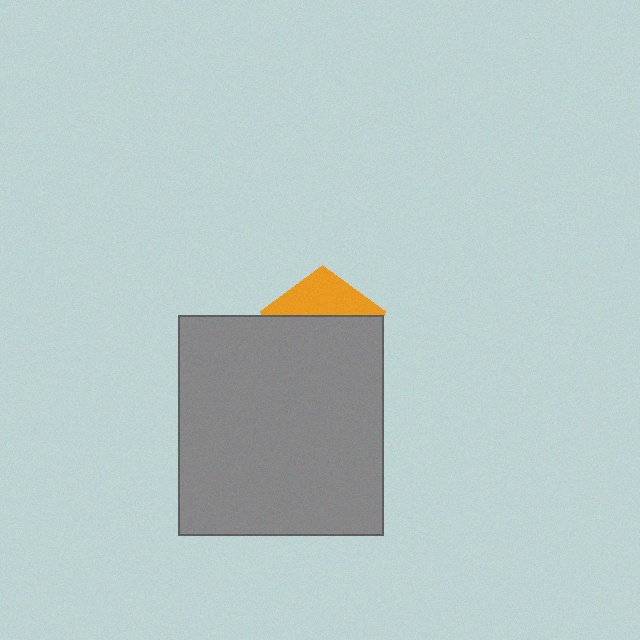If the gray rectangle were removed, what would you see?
You would see the complete orange pentagon.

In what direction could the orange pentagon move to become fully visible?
The orange pentagon could move up. That would shift it out from behind the gray rectangle entirely.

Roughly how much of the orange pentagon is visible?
A small part of it is visible (roughly 33%).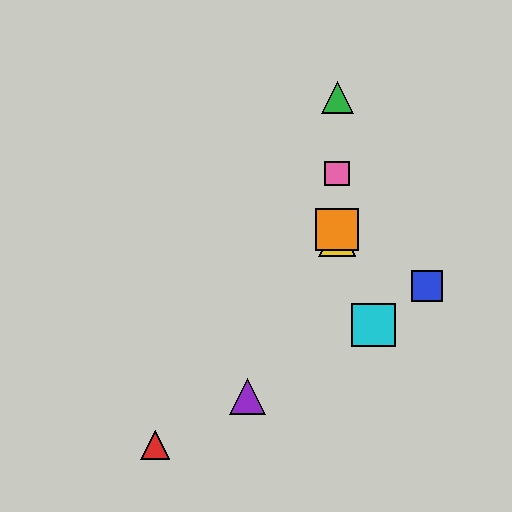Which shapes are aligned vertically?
The green triangle, the yellow triangle, the orange square, the pink square are aligned vertically.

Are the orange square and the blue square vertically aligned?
No, the orange square is at x≈337 and the blue square is at x≈427.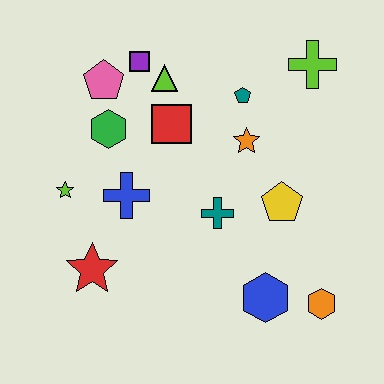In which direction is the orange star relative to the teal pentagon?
The orange star is below the teal pentagon.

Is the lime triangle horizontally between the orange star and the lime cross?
No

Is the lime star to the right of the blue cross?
No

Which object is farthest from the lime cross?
The red star is farthest from the lime cross.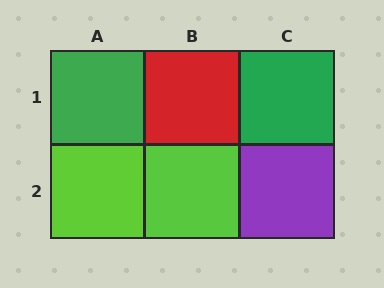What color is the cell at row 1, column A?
Green.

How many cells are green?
2 cells are green.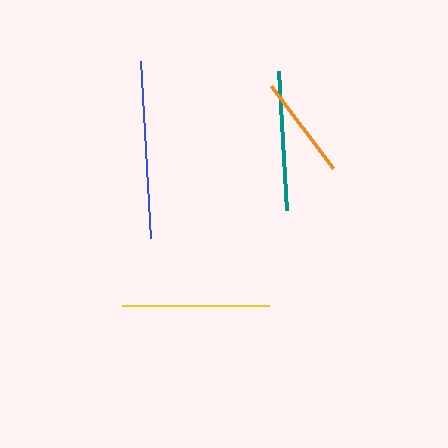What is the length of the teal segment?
The teal segment is approximately 140 pixels long.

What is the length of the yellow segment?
The yellow segment is approximately 147 pixels long.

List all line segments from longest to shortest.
From longest to shortest: blue, yellow, teal, orange.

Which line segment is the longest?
The blue line is the longest at approximately 177 pixels.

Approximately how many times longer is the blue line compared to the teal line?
The blue line is approximately 1.3 times the length of the teal line.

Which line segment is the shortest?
The orange line is the shortest at approximately 103 pixels.